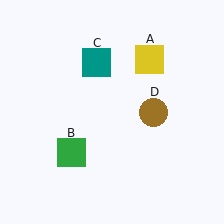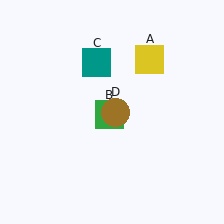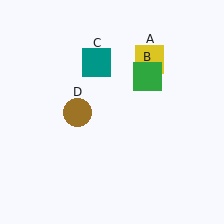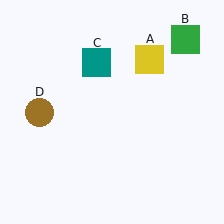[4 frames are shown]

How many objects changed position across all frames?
2 objects changed position: green square (object B), brown circle (object D).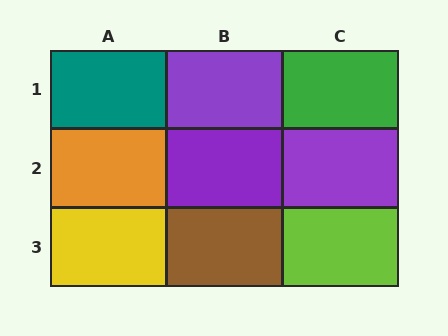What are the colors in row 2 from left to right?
Orange, purple, purple.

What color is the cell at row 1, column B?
Purple.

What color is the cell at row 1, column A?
Teal.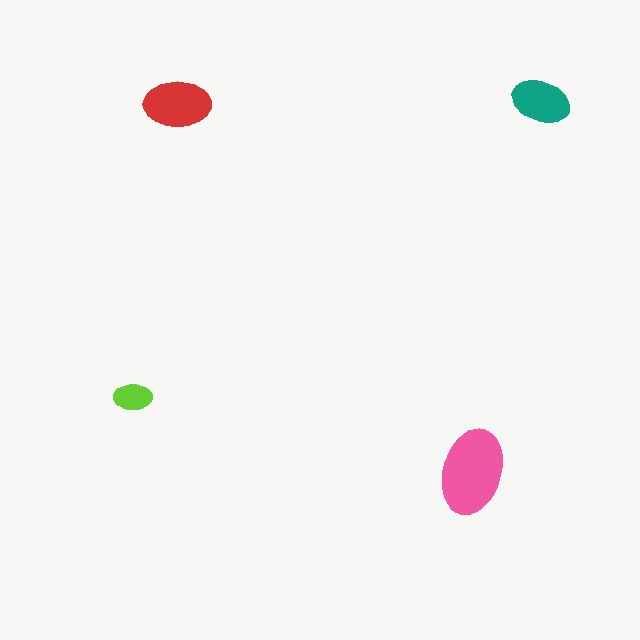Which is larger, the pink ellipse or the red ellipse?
The pink one.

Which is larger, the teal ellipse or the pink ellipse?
The pink one.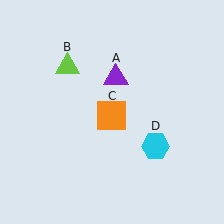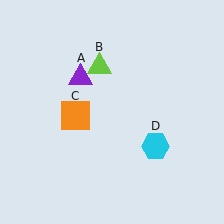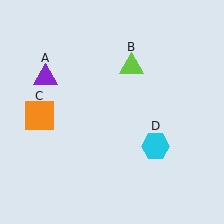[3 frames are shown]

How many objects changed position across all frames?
3 objects changed position: purple triangle (object A), lime triangle (object B), orange square (object C).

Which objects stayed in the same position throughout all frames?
Cyan hexagon (object D) remained stationary.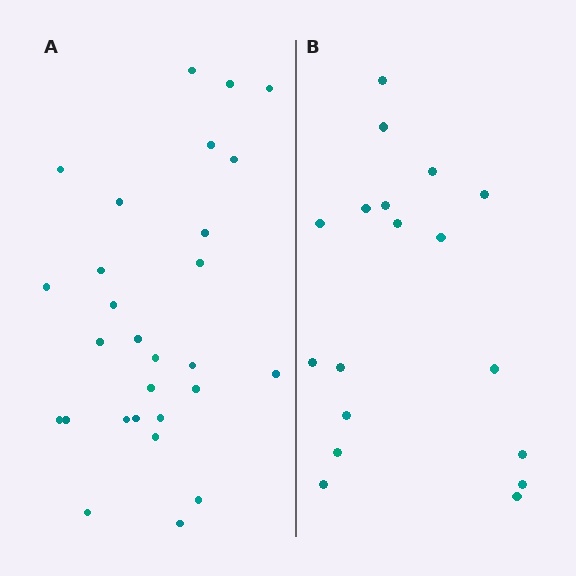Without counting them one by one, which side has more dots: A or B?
Region A (the left region) has more dots.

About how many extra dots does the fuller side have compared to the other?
Region A has roughly 10 or so more dots than region B.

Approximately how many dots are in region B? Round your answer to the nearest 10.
About 20 dots. (The exact count is 18, which rounds to 20.)